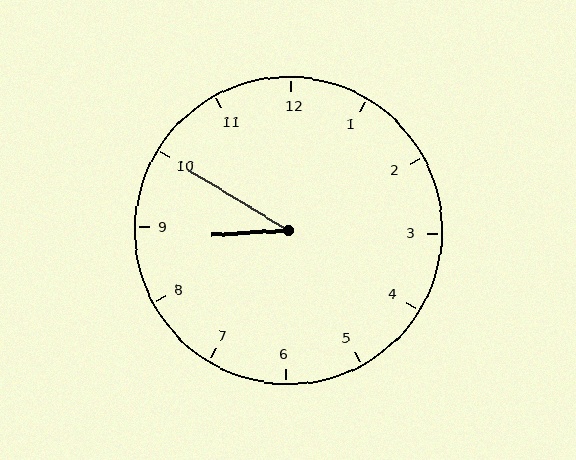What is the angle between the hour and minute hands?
Approximately 35 degrees.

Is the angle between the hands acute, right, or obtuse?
It is acute.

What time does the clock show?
8:50.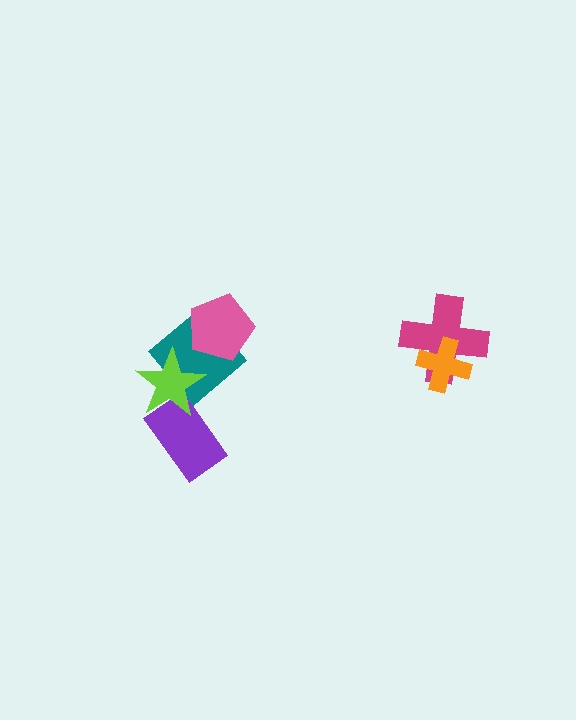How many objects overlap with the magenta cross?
1 object overlaps with the magenta cross.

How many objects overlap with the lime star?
2 objects overlap with the lime star.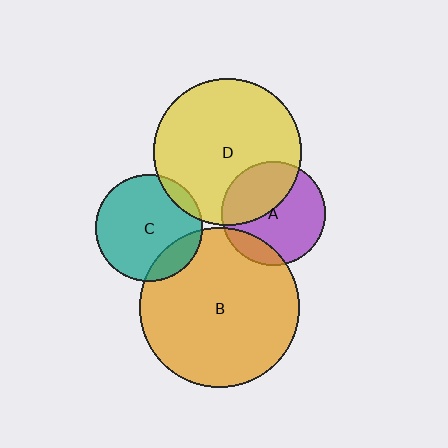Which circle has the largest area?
Circle B (orange).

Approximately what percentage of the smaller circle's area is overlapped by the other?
Approximately 10%.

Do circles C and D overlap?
Yes.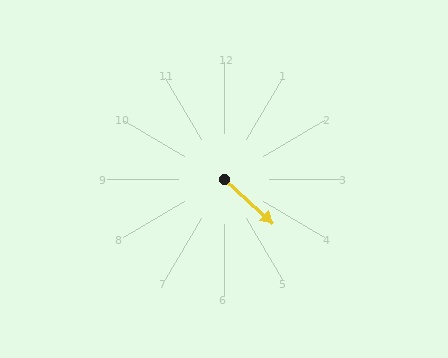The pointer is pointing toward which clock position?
Roughly 4 o'clock.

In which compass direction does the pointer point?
Southeast.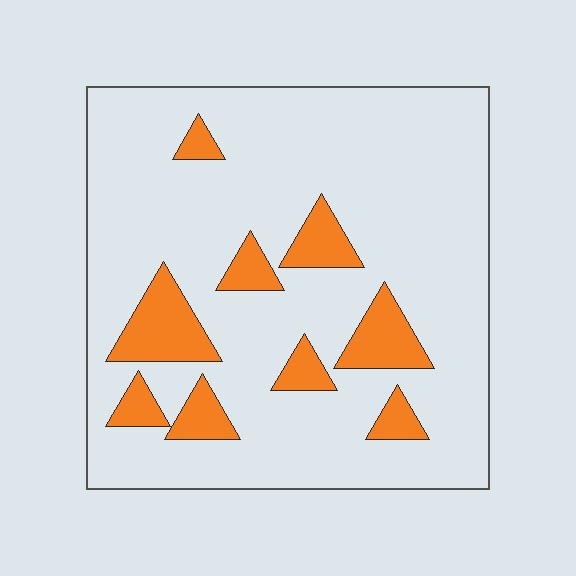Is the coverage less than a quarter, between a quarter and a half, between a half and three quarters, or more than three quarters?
Less than a quarter.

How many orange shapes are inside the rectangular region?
9.